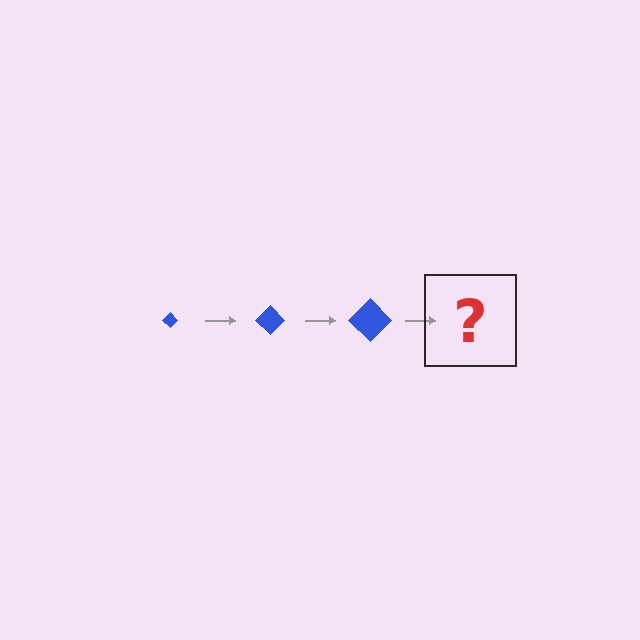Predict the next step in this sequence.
The next step is a blue diamond, larger than the previous one.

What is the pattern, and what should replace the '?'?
The pattern is that the diamond gets progressively larger each step. The '?' should be a blue diamond, larger than the previous one.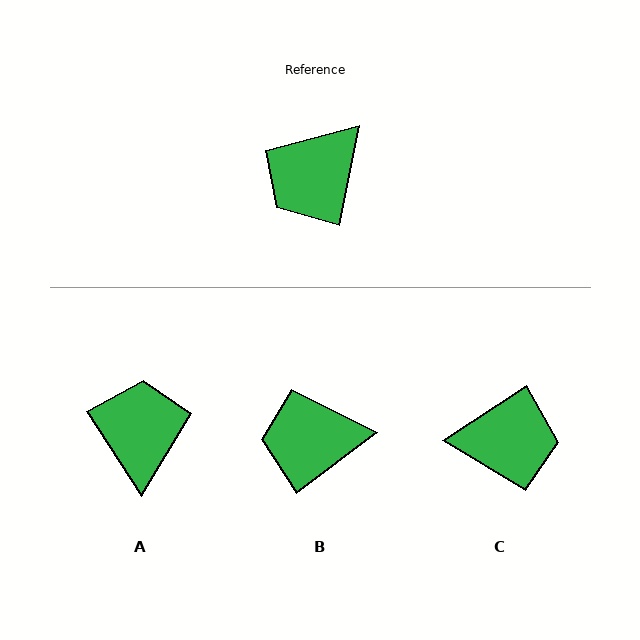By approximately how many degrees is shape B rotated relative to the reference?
Approximately 42 degrees clockwise.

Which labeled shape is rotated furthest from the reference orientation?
A, about 136 degrees away.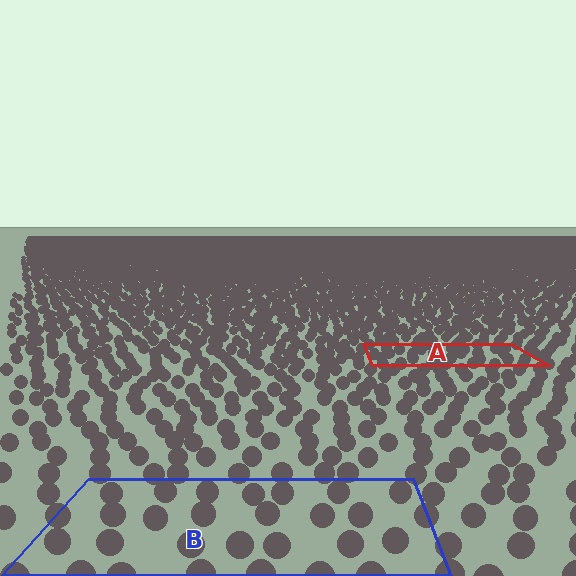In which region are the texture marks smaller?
The texture marks are smaller in region A, because it is farther away.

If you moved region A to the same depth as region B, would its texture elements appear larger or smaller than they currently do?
They would appear larger. At a closer depth, the same texture elements are projected at a bigger on-screen size.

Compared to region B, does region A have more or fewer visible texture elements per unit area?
Region A has more texture elements per unit area — they are packed more densely because it is farther away.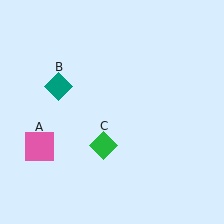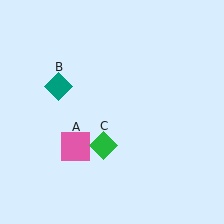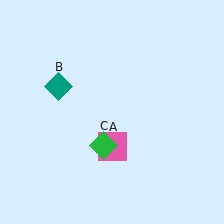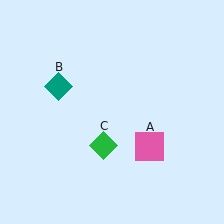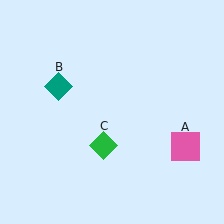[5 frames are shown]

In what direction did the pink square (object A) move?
The pink square (object A) moved right.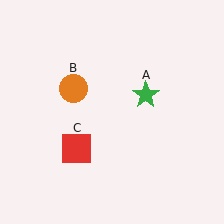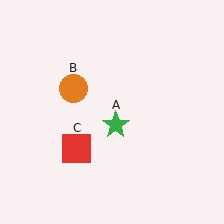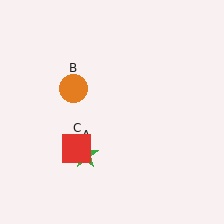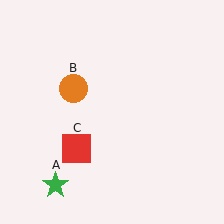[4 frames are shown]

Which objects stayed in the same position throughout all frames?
Orange circle (object B) and red square (object C) remained stationary.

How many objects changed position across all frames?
1 object changed position: green star (object A).